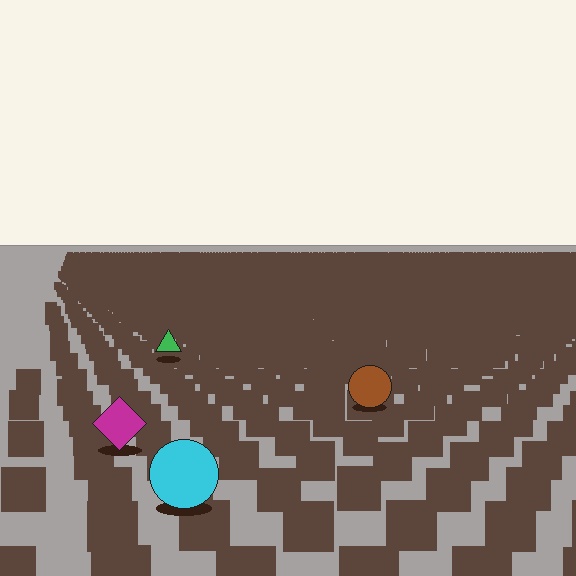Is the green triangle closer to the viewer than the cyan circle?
No. The cyan circle is closer — you can tell from the texture gradient: the ground texture is coarser near it.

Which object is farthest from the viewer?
The green triangle is farthest from the viewer. It appears smaller and the ground texture around it is denser.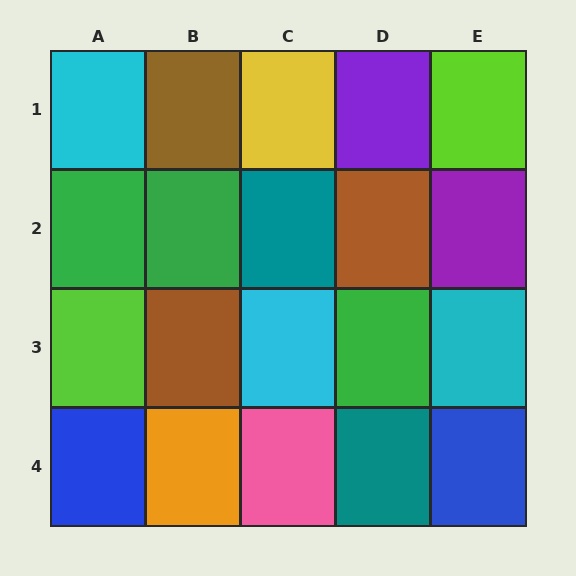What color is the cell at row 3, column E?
Cyan.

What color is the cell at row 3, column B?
Brown.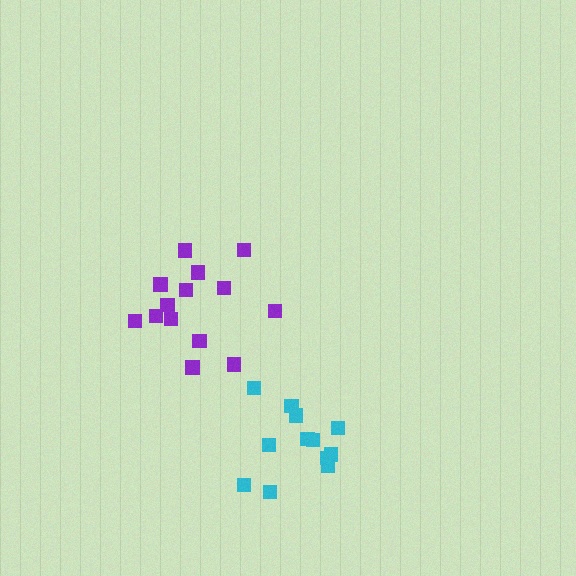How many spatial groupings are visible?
There are 2 spatial groupings.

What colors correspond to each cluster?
The clusters are colored: cyan, purple.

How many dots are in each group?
Group 1: 12 dots, Group 2: 14 dots (26 total).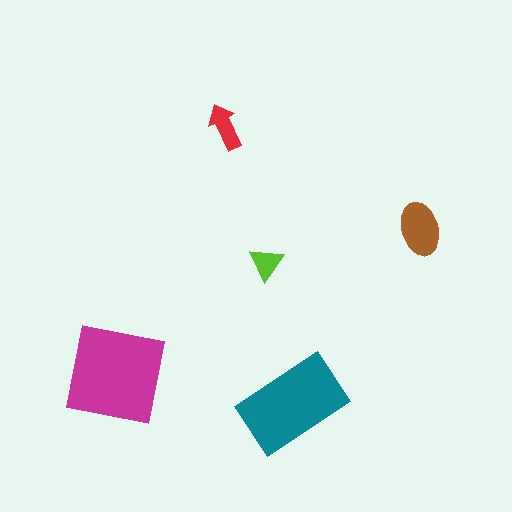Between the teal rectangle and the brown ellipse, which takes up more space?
The teal rectangle.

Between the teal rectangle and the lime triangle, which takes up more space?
The teal rectangle.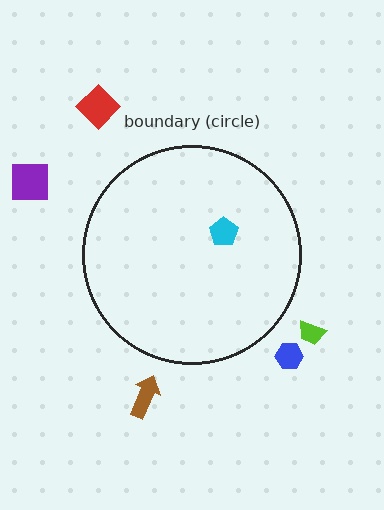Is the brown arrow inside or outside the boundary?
Outside.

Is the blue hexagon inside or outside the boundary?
Outside.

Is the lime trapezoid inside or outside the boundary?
Outside.